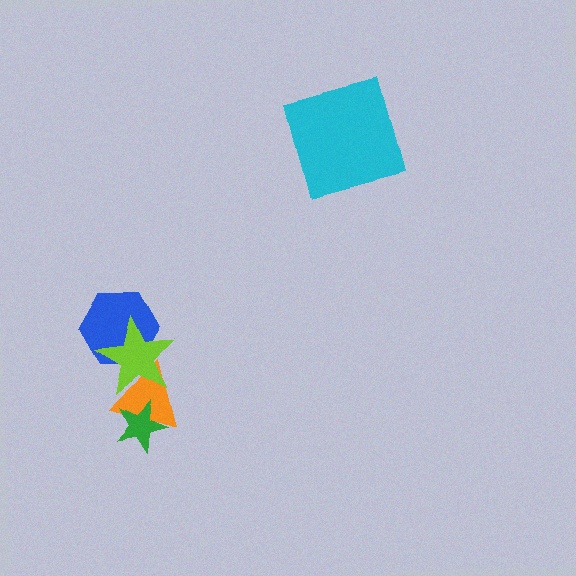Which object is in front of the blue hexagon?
The lime star is in front of the blue hexagon.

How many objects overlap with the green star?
1 object overlaps with the green star.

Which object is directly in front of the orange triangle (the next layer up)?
The green star is directly in front of the orange triangle.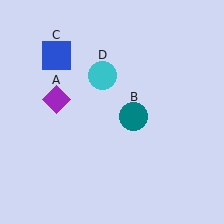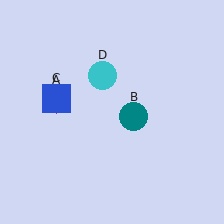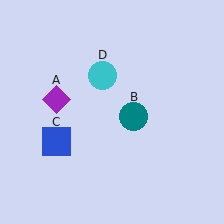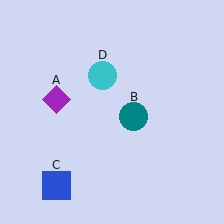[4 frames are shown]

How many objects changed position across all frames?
1 object changed position: blue square (object C).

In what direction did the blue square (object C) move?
The blue square (object C) moved down.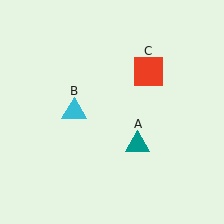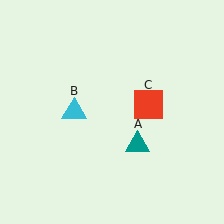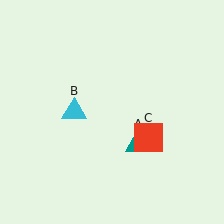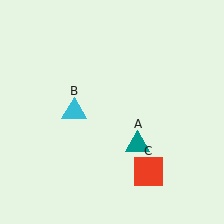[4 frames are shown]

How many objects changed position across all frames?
1 object changed position: red square (object C).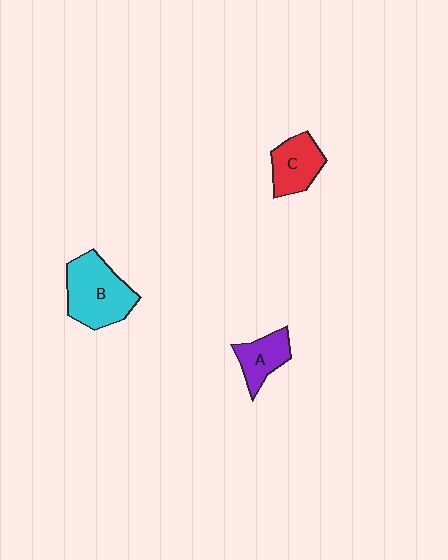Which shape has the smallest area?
Shape A (purple).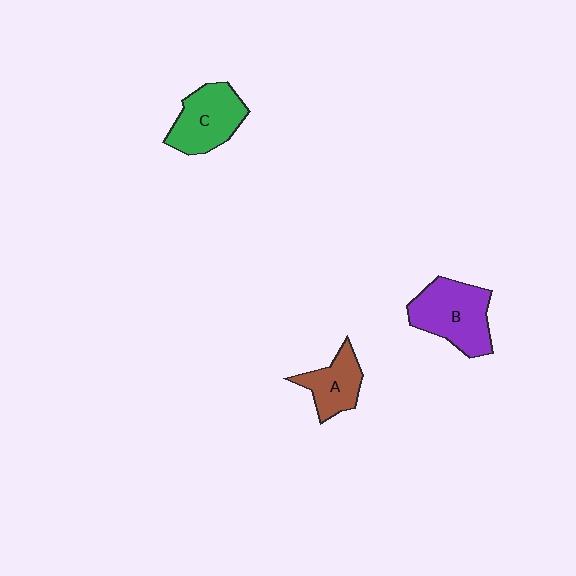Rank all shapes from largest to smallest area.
From largest to smallest: B (purple), C (green), A (brown).